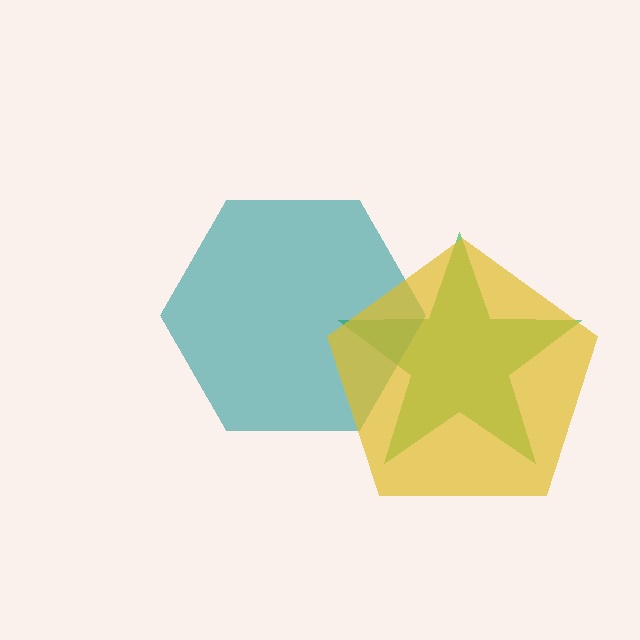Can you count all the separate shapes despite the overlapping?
Yes, there are 3 separate shapes.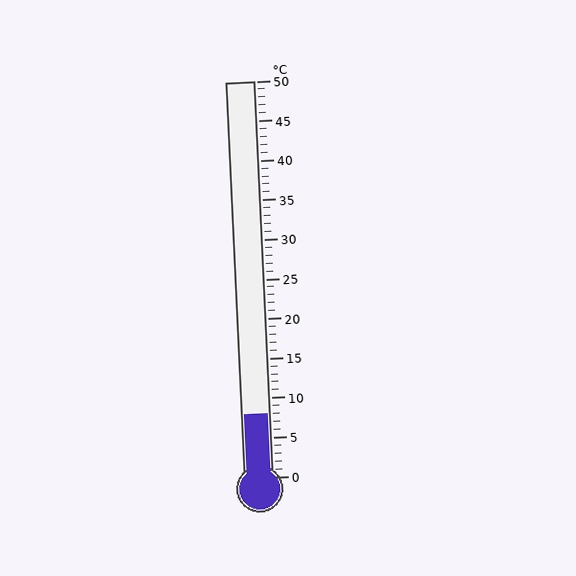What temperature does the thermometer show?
The thermometer shows approximately 8°C.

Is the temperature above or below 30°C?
The temperature is below 30°C.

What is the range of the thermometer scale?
The thermometer scale ranges from 0°C to 50°C.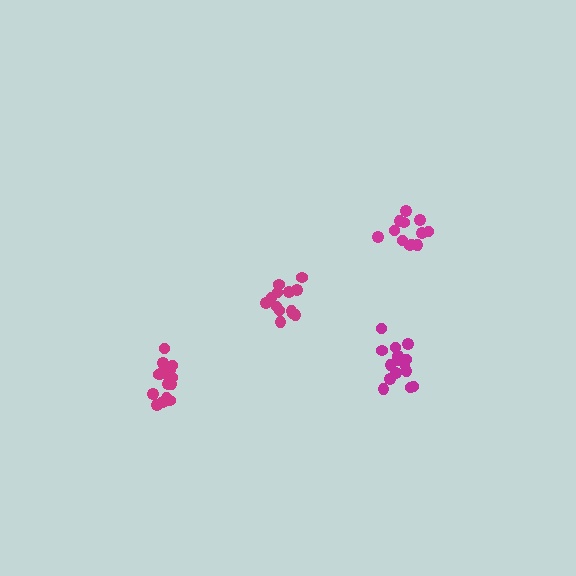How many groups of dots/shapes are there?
There are 4 groups.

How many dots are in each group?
Group 1: 12 dots, Group 2: 15 dots, Group 3: 13 dots, Group 4: 16 dots (56 total).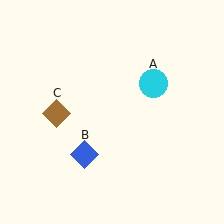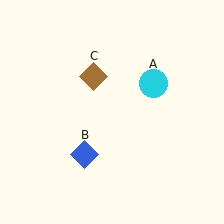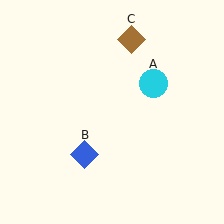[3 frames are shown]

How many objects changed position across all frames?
1 object changed position: brown diamond (object C).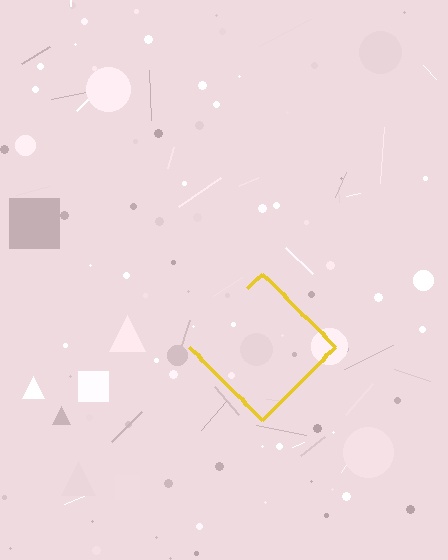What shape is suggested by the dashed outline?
The dashed outline suggests a diamond.